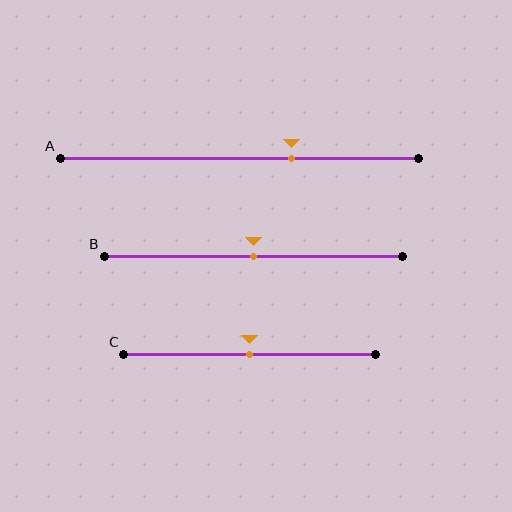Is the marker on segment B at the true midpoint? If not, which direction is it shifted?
Yes, the marker on segment B is at the true midpoint.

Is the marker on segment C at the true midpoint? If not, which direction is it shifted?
Yes, the marker on segment C is at the true midpoint.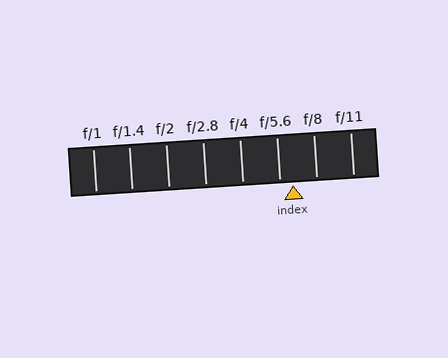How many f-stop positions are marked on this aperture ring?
There are 8 f-stop positions marked.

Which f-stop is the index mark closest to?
The index mark is closest to f/5.6.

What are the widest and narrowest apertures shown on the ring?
The widest aperture shown is f/1 and the narrowest is f/11.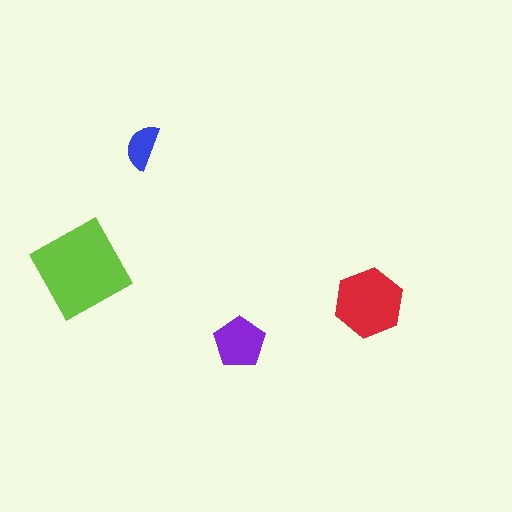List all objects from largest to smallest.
The lime square, the red hexagon, the purple pentagon, the blue semicircle.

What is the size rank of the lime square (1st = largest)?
1st.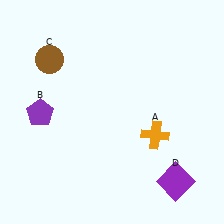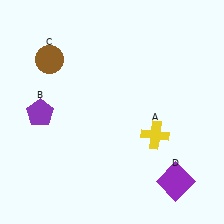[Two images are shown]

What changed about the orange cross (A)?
In Image 1, A is orange. In Image 2, it changed to yellow.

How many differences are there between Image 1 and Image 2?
There is 1 difference between the two images.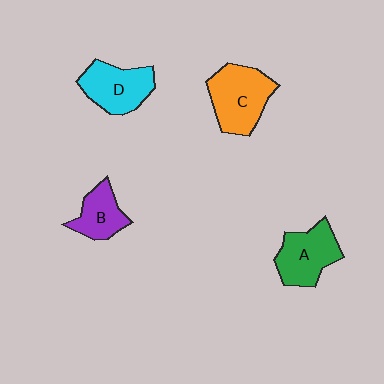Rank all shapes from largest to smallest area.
From largest to smallest: C (orange), A (green), D (cyan), B (purple).